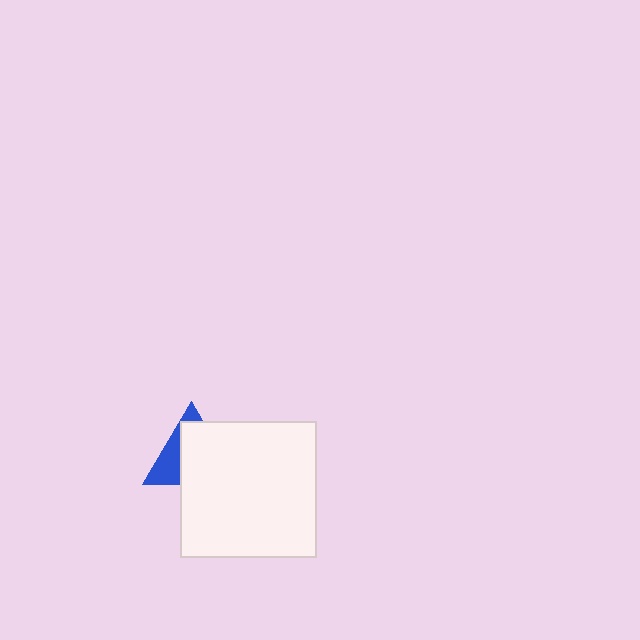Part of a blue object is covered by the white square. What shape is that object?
It is a triangle.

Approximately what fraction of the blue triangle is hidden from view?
Roughly 65% of the blue triangle is hidden behind the white square.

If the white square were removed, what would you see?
You would see the complete blue triangle.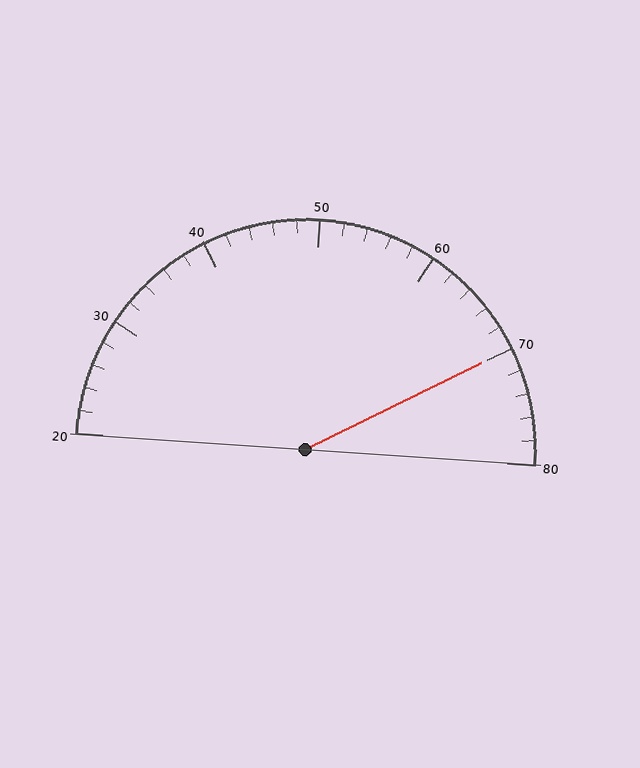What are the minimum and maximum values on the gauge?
The gauge ranges from 20 to 80.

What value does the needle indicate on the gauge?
The needle indicates approximately 70.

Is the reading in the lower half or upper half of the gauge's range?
The reading is in the upper half of the range (20 to 80).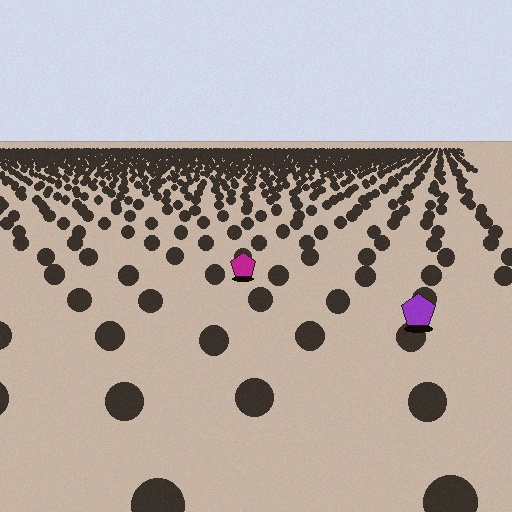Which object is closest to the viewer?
The purple pentagon is closest. The texture marks near it are larger and more spread out.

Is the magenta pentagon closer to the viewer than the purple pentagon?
No. The purple pentagon is closer — you can tell from the texture gradient: the ground texture is coarser near it.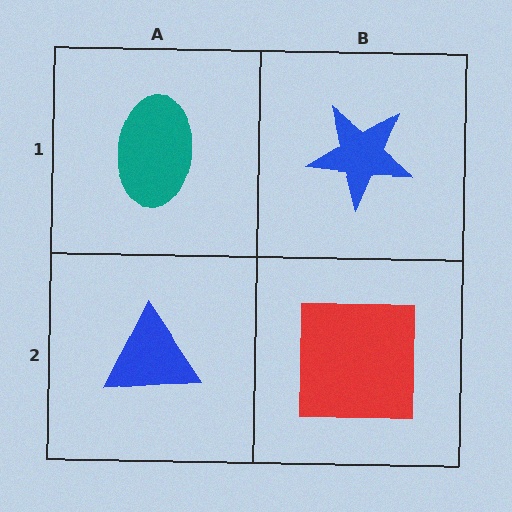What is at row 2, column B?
A red square.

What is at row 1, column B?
A blue star.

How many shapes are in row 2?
2 shapes.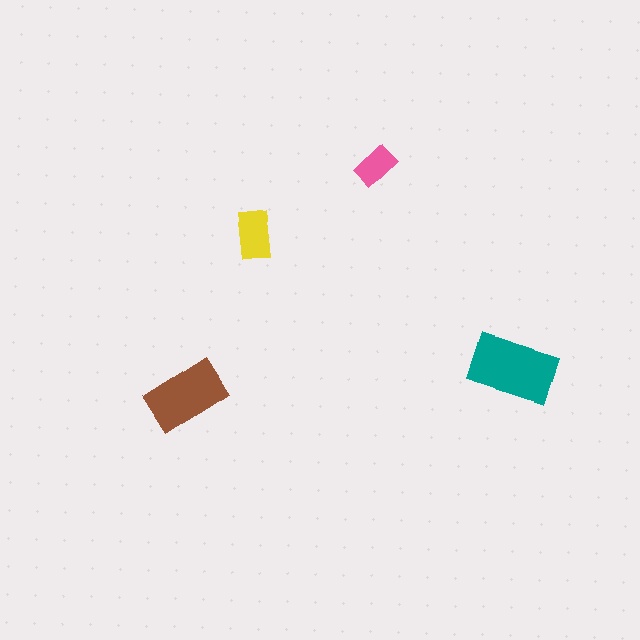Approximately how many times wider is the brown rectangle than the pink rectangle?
About 2 times wider.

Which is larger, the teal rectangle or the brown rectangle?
The teal one.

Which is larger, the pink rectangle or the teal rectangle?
The teal one.